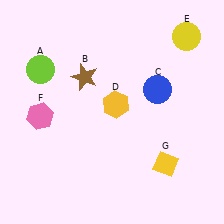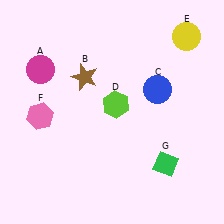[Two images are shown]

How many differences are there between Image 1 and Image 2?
There are 3 differences between the two images.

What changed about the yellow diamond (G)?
In Image 1, G is yellow. In Image 2, it changed to green.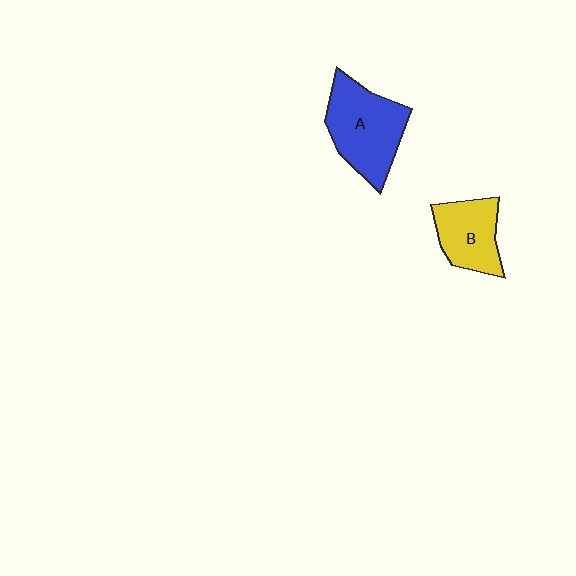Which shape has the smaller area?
Shape B (yellow).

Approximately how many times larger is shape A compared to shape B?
Approximately 1.4 times.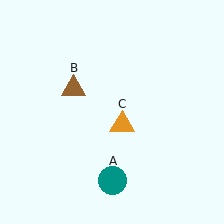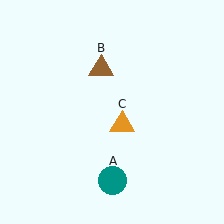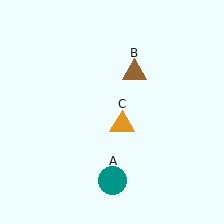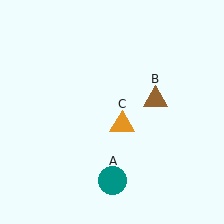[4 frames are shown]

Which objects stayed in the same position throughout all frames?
Teal circle (object A) and orange triangle (object C) remained stationary.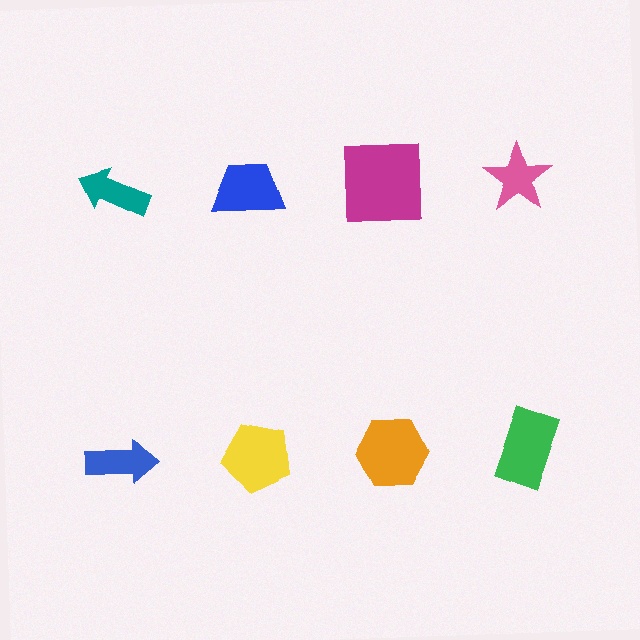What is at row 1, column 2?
A blue trapezoid.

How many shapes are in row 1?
4 shapes.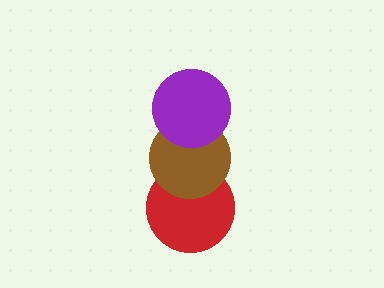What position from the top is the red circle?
The red circle is 3rd from the top.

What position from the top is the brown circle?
The brown circle is 2nd from the top.